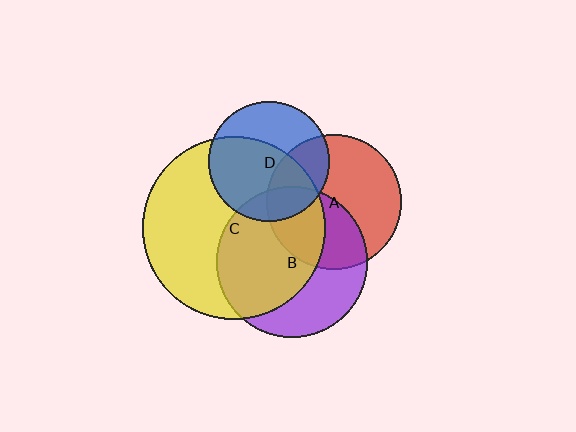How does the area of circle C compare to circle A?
Approximately 1.8 times.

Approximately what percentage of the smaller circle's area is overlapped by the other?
Approximately 45%.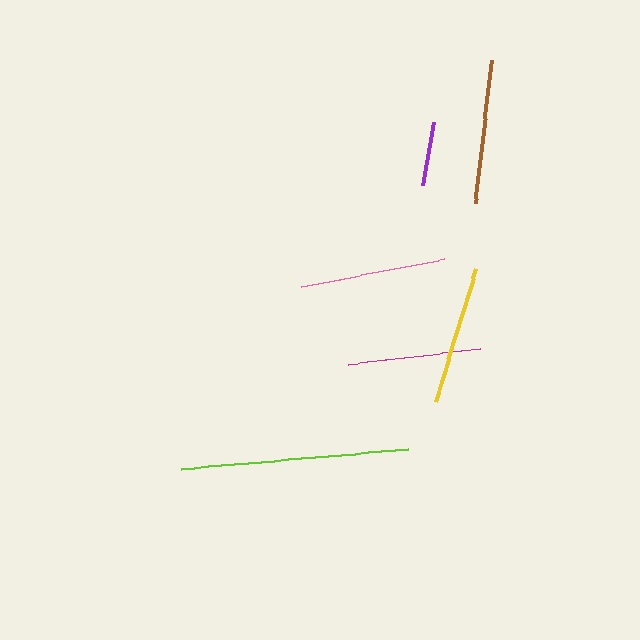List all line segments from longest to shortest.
From longest to shortest: lime, pink, brown, yellow, magenta, purple.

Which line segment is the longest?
The lime line is the longest at approximately 228 pixels.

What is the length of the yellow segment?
The yellow segment is approximately 139 pixels long.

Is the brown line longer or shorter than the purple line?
The brown line is longer than the purple line.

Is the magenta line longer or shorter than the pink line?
The pink line is longer than the magenta line.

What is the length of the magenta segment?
The magenta segment is approximately 134 pixels long.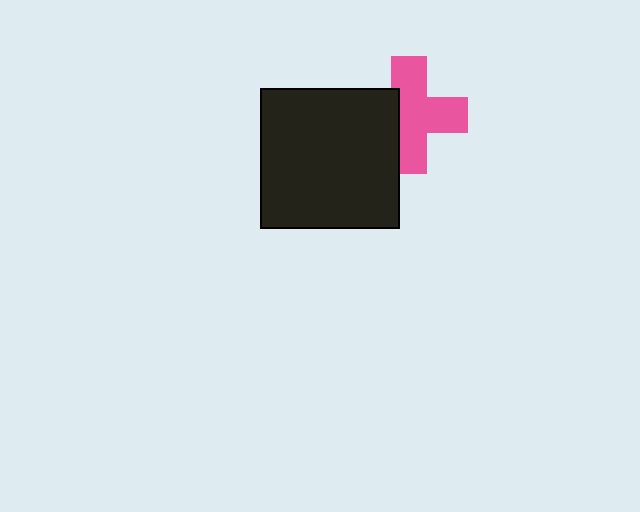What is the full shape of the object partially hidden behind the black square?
The partially hidden object is a pink cross.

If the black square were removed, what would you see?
You would see the complete pink cross.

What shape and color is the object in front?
The object in front is a black square.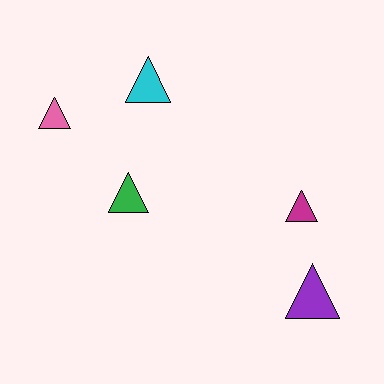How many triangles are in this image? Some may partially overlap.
There are 5 triangles.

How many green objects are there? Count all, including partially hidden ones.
There is 1 green object.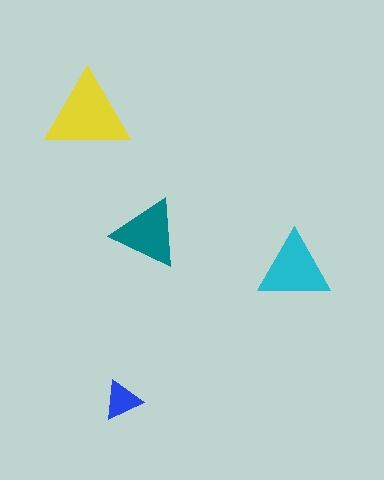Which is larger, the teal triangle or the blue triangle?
The teal one.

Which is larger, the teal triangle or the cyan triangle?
The cyan one.